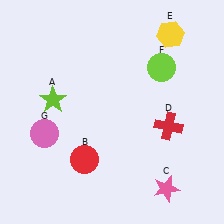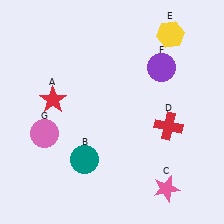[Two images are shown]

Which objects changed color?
A changed from lime to red. B changed from red to teal. F changed from lime to purple.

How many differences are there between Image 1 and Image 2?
There are 3 differences between the two images.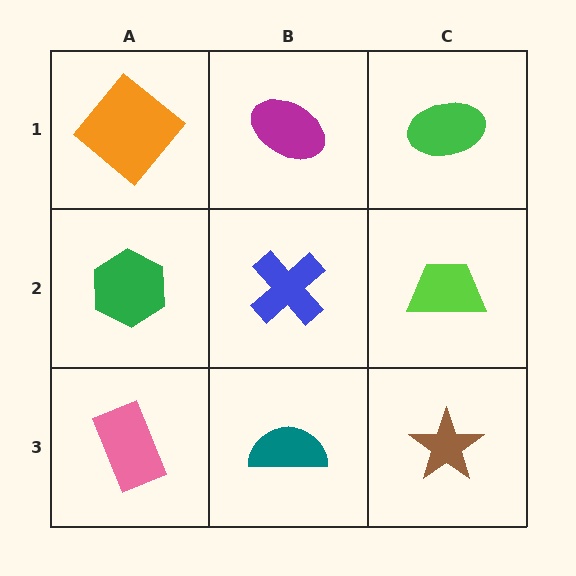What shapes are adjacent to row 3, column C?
A lime trapezoid (row 2, column C), a teal semicircle (row 3, column B).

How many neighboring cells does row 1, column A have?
2.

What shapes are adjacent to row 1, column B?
A blue cross (row 2, column B), an orange diamond (row 1, column A), a green ellipse (row 1, column C).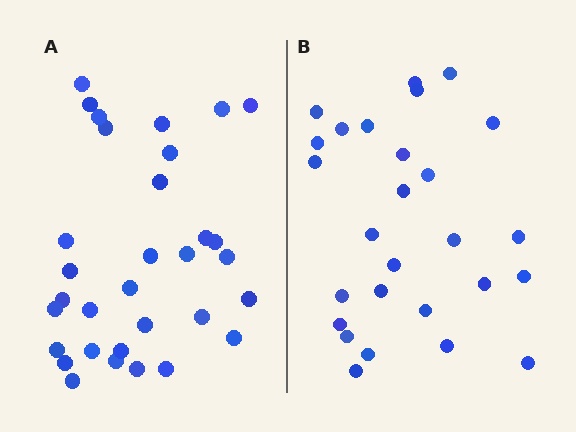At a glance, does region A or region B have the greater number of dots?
Region A (the left region) has more dots.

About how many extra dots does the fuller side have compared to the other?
Region A has about 5 more dots than region B.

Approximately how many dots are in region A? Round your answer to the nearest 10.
About 30 dots. (The exact count is 32, which rounds to 30.)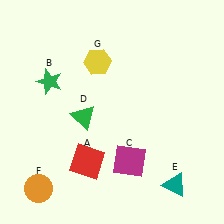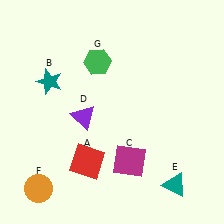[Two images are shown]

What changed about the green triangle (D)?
In Image 1, D is green. In Image 2, it changed to purple.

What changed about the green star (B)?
In Image 1, B is green. In Image 2, it changed to teal.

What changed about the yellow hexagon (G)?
In Image 1, G is yellow. In Image 2, it changed to green.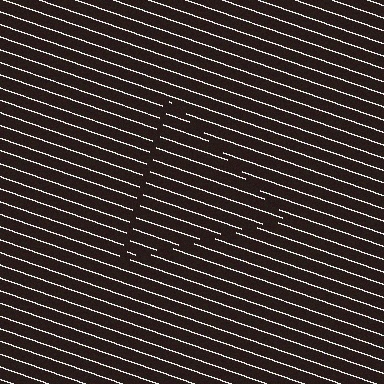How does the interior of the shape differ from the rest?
The interior of the shape contains the same grating, shifted by half a period — the contour is defined by the phase discontinuity where line-ends from the inner and outer gratings abut.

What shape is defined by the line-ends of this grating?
An illusory triangle. The interior of the shape contains the same grating, shifted by half a period — the contour is defined by the phase discontinuity where line-ends from the inner and outer gratings abut.